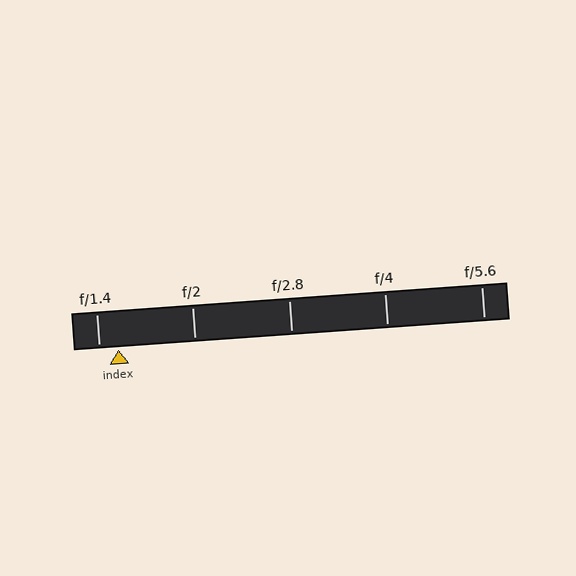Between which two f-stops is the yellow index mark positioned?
The index mark is between f/1.4 and f/2.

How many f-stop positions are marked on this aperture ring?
There are 5 f-stop positions marked.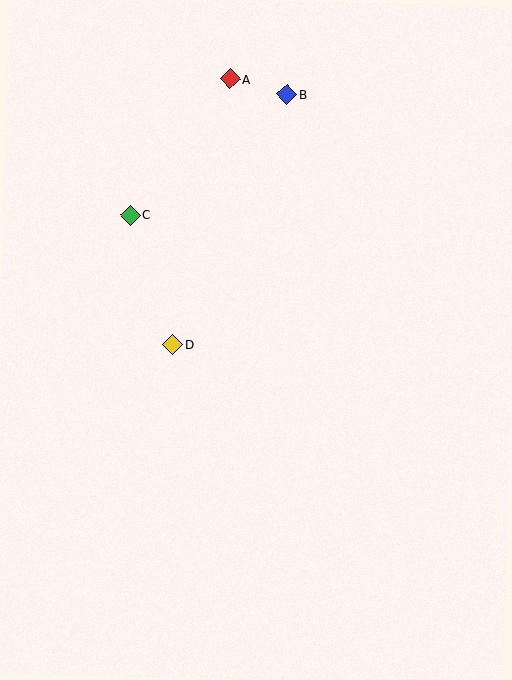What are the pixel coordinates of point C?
Point C is at (130, 215).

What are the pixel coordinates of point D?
Point D is at (173, 345).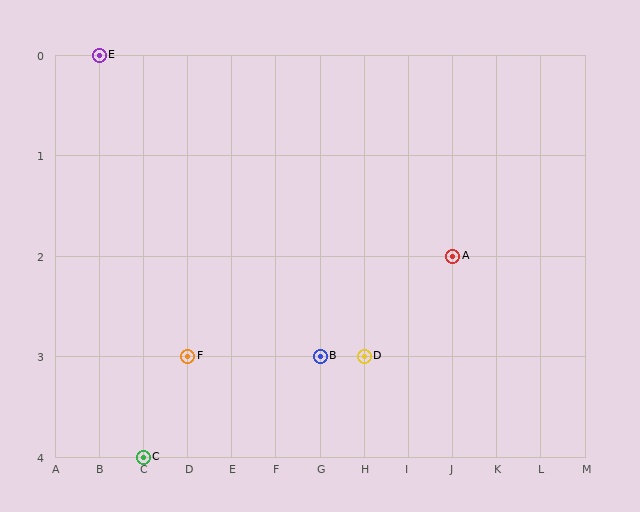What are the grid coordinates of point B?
Point B is at grid coordinates (G, 3).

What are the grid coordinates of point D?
Point D is at grid coordinates (H, 3).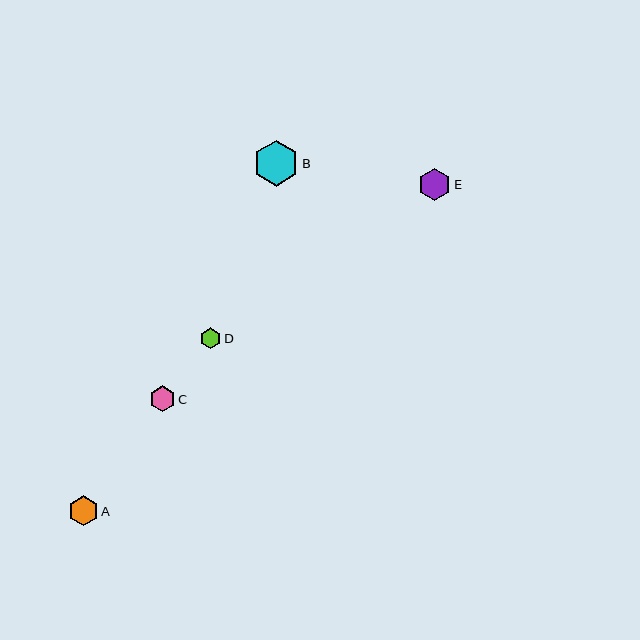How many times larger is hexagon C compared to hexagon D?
Hexagon C is approximately 1.3 times the size of hexagon D.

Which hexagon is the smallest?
Hexagon D is the smallest with a size of approximately 20 pixels.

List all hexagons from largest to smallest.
From largest to smallest: B, E, A, C, D.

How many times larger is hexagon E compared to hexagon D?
Hexagon E is approximately 1.6 times the size of hexagon D.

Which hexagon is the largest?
Hexagon B is the largest with a size of approximately 45 pixels.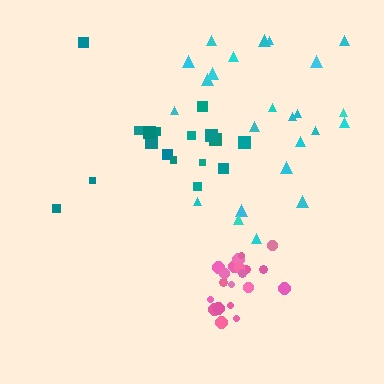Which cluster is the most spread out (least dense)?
Cyan.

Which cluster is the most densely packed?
Pink.